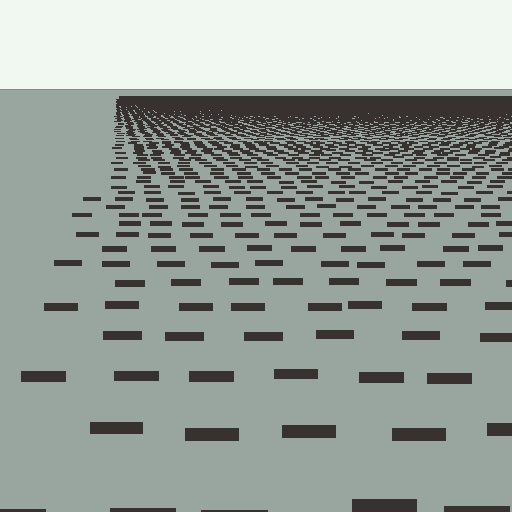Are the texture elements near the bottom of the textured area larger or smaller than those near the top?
Larger. Near the bottom, elements are closer to the viewer and appear at a bigger on-screen size.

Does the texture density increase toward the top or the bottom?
Density increases toward the top.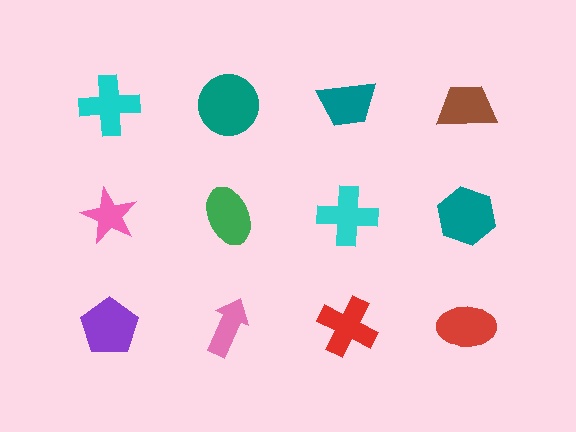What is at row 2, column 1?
A pink star.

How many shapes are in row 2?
4 shapes.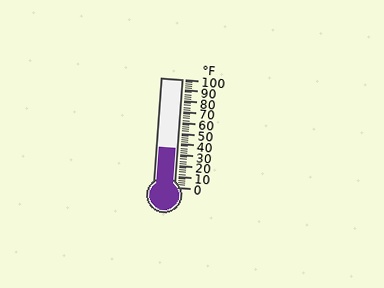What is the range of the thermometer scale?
The thermometer scale ranges from 0°F to 100°F.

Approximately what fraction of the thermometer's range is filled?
The thermometer is filled to approximately 35% of its range.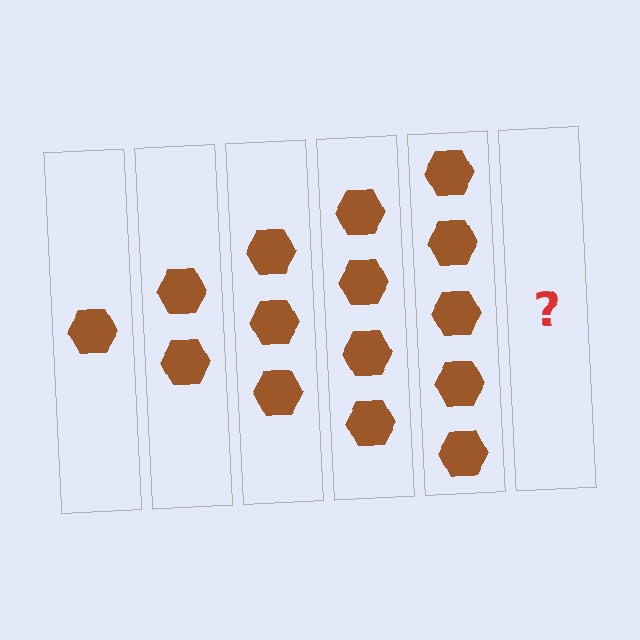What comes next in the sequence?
The next element should be 6 hexagons.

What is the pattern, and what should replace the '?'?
The pattern is that each step adds one more hexagon. The '?' should be 6 hexagons.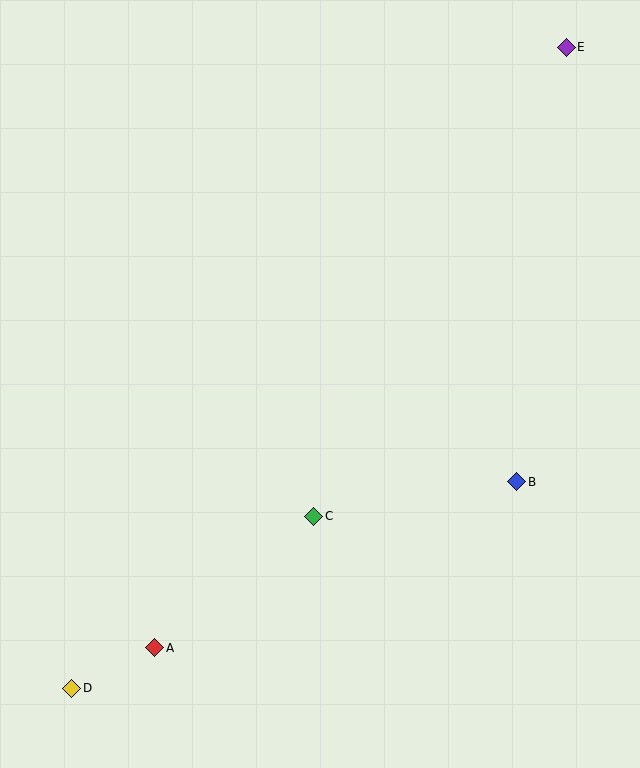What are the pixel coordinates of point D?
Point D is at (72, 688).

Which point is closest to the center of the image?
Point C at (314, 516) is closest to the center.